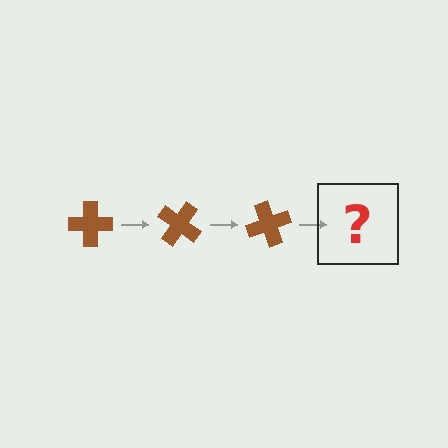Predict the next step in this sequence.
The next step is a brown cross rotated 105 degrees.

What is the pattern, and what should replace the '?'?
The pattern is that the cross rotates 35 degrees each step. The '?' should be a brown cross rotated 105 degrees.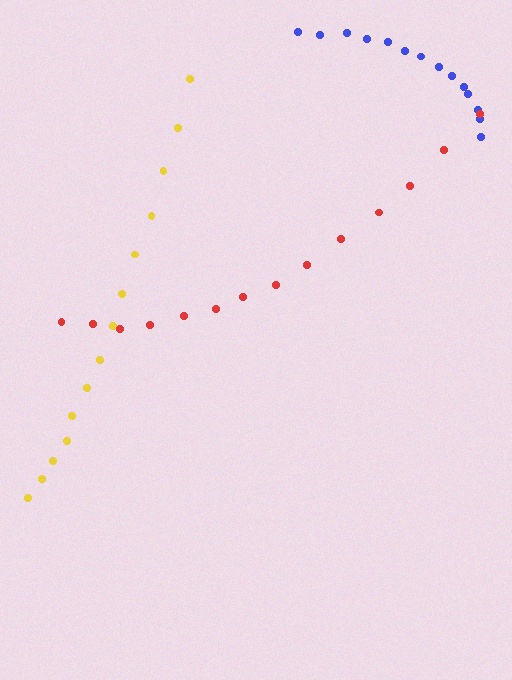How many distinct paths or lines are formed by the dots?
There are 3 distinct paths.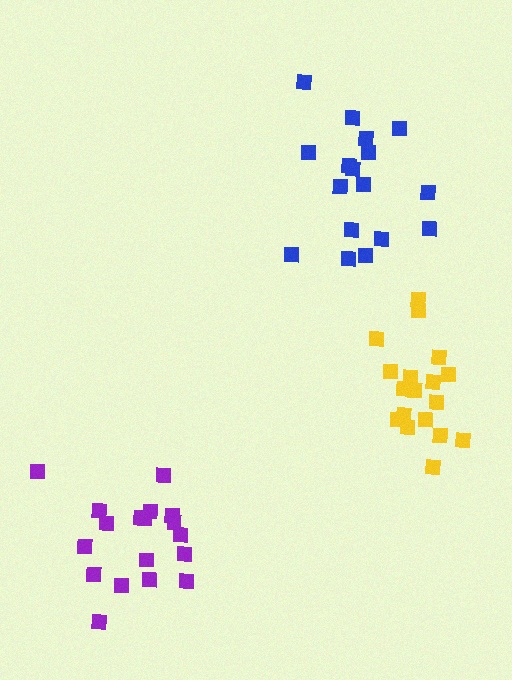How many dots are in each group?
Group 1: 17 dots, Group 2: 18 dots, Group 3: 18 dots (53 total).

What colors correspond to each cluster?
The clusters are colored: blue, purple, yellow.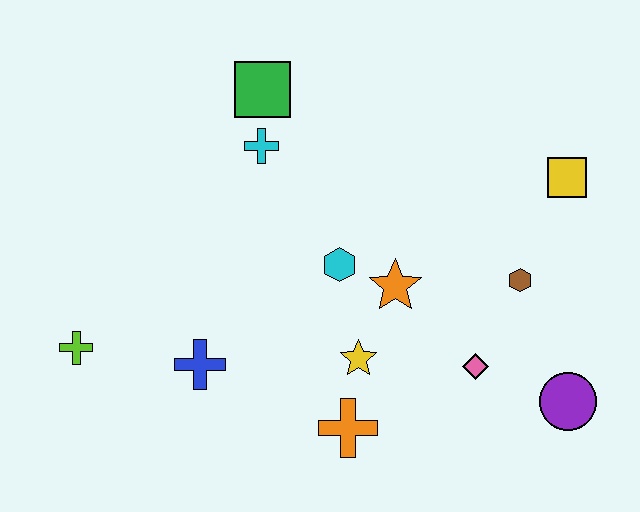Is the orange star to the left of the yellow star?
No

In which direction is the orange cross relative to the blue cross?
The orange cross is to the right of the blue cross.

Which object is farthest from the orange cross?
The green square is farthest from the orange cross.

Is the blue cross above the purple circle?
Yes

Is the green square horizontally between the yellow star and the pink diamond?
No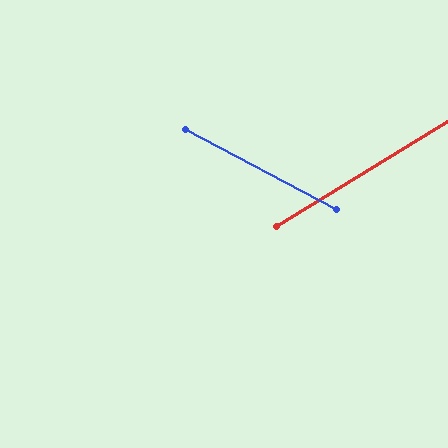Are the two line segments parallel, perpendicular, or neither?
Neither parallel nor perpendicular — they differ by about 59°.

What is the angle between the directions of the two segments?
Approximately 59 degrees.